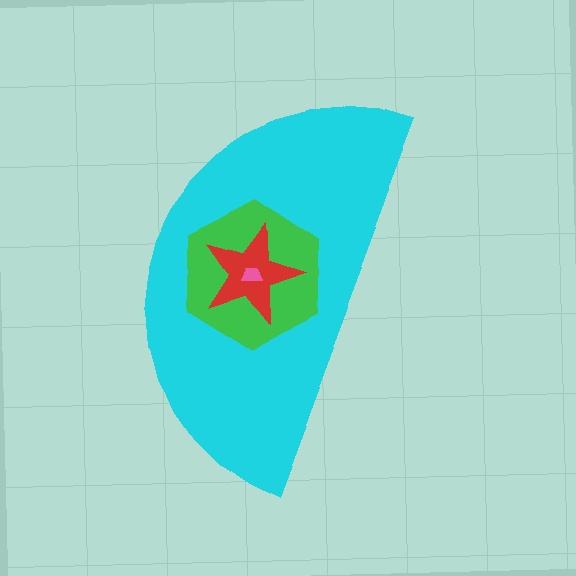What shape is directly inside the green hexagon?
The red star.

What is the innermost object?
The pink trapezoid.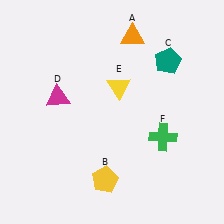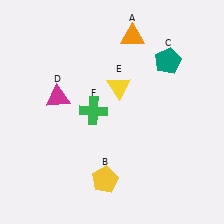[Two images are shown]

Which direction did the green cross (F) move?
The green cross (F) moved left.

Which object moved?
The green cross (F) moved left.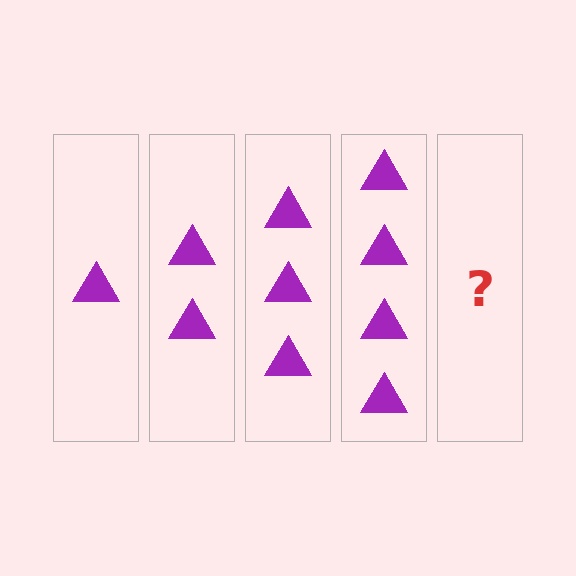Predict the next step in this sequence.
The next step is 5 triangles.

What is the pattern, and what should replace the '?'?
The pattern is that each step adds one more triangle. The '?' should be 5 triangles.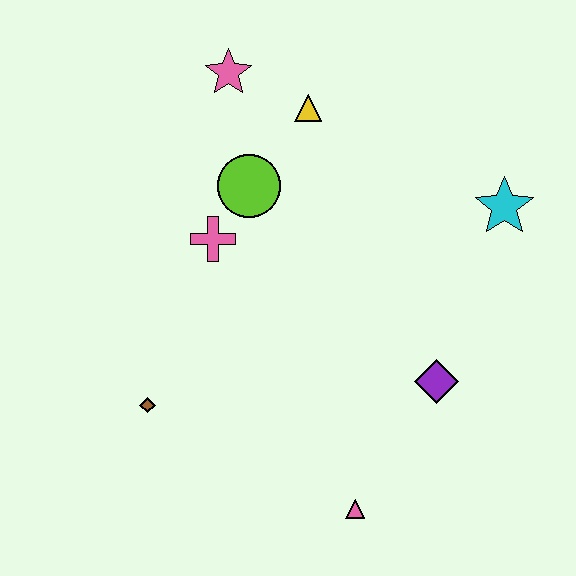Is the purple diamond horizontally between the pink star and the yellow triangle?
No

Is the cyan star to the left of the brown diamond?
No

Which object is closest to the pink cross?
The lime circle is closest to the pink cross.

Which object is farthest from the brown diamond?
The cyan star is farthest from the brown diamond.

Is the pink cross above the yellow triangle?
No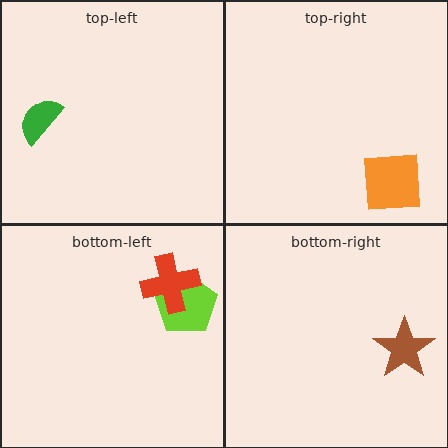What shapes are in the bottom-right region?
The brown star.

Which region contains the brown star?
The bottom-right region.